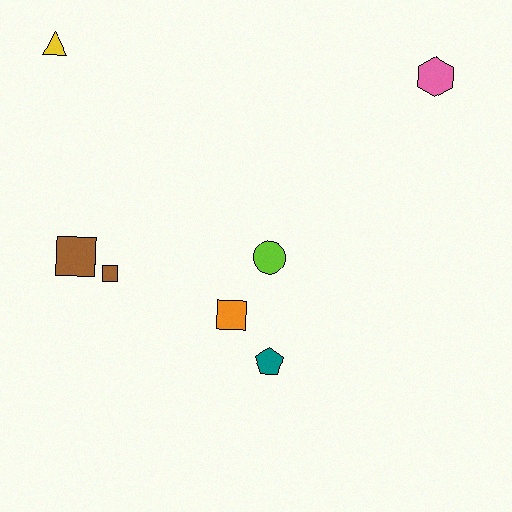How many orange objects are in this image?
There is 1 orange object.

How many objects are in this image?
There are 7 objects.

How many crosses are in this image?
There are no crosses.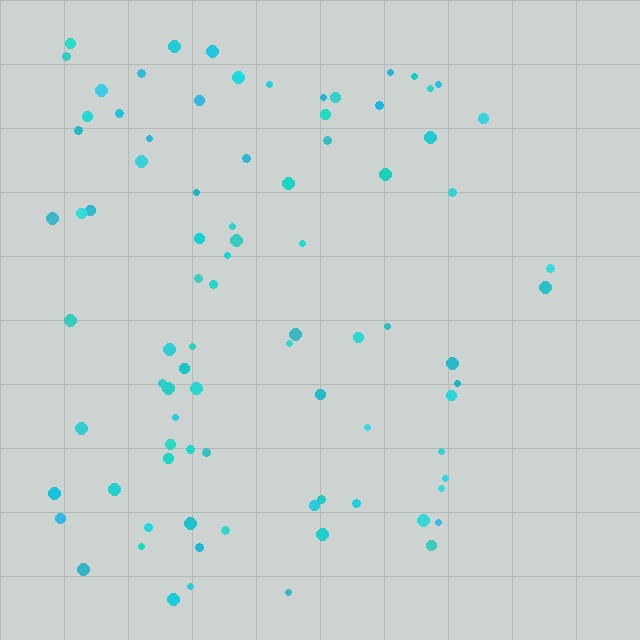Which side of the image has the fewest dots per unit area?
The right.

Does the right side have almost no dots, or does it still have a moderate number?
Still a moderate number, just noticeably fewer than the left.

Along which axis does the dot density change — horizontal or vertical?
Horizontal.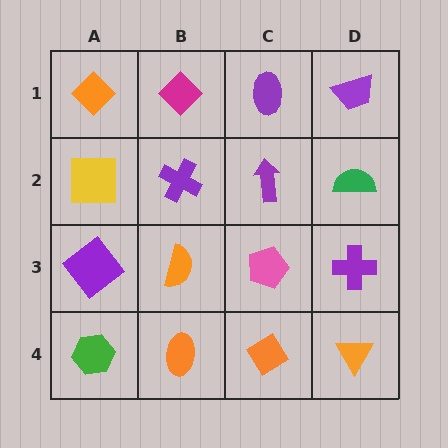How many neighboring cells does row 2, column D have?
3.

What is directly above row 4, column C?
A pink pentagon.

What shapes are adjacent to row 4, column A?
A purple diamond (row 3, column A), an orange ellipse (row 4, column B).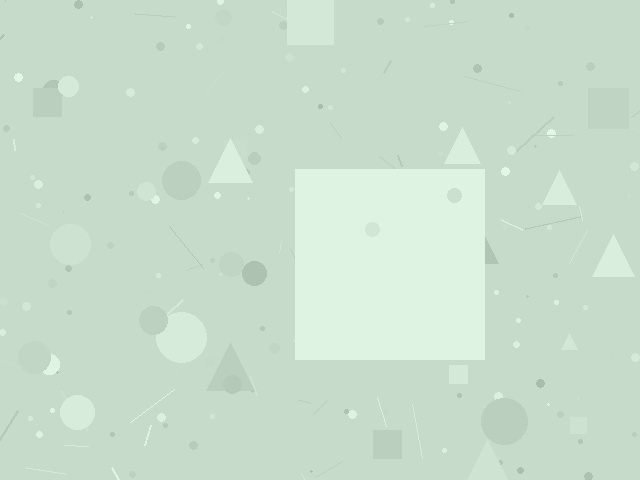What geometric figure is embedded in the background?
A square is embedded in the background.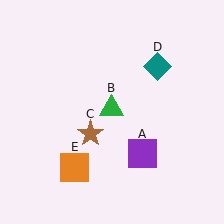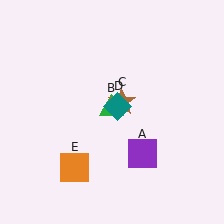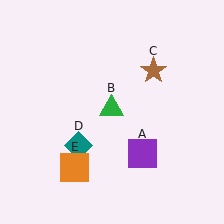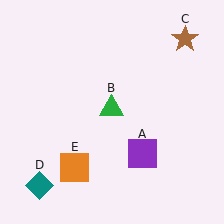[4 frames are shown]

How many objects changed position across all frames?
2 objects changed position: brown star (object C), teal diamond (object D).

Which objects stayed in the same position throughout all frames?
Purple square (object A) and green triangle (object B) and orange square (object E) remained stationary.